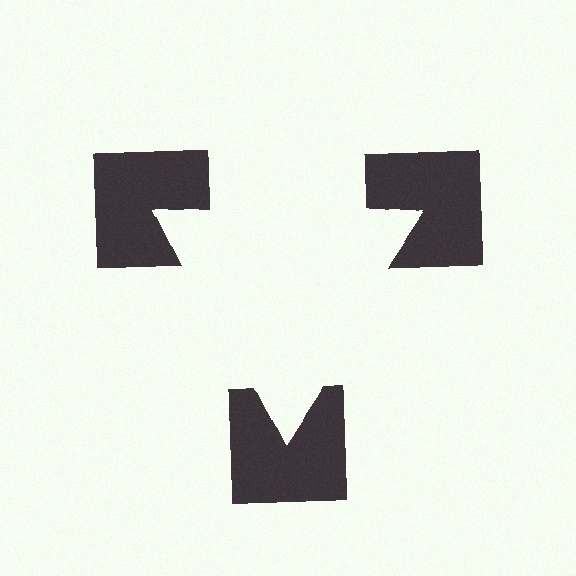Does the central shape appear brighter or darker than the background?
It typically appears slightly brighter than the background, even though no actual brightness change is drawn.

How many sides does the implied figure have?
3 sides.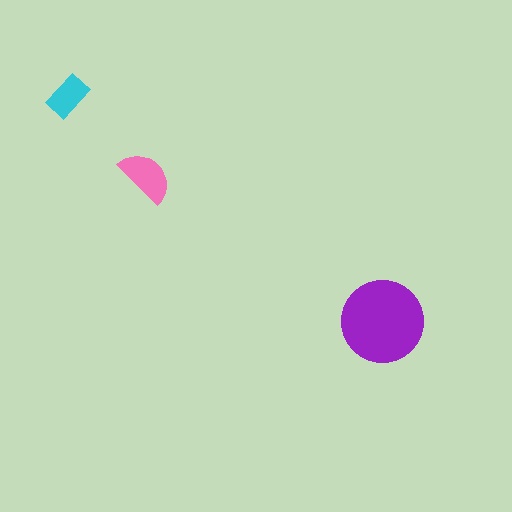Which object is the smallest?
The cyan rectangle.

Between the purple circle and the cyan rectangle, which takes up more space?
The purple circle.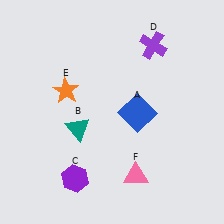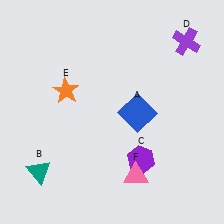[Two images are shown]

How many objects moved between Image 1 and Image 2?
3 objects moved between the two images.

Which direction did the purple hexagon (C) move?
The purple hexagon (C) moved right.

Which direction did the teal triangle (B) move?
The teal triangle (B) moved down.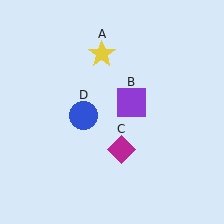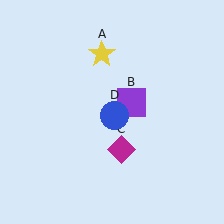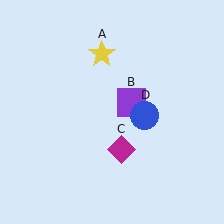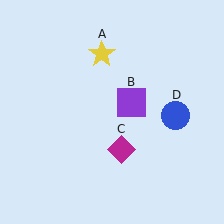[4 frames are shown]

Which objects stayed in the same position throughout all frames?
Yellow star (object A) and purple square (object B) and magenta diamond (object C) remained stationary.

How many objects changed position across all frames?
1 object changed position: blue circle (object D).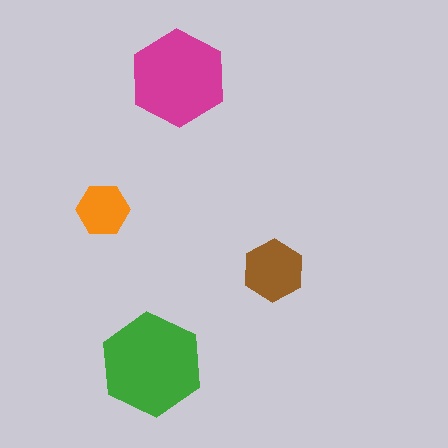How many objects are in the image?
There are 4 objects in the image.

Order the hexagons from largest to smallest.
the green one, the magenta one, the brown one, the orange one.